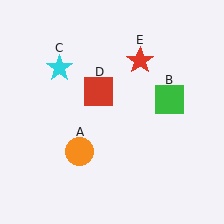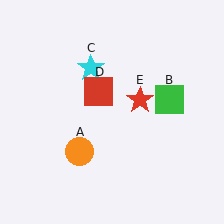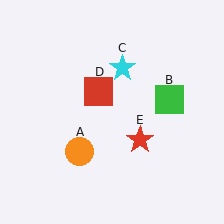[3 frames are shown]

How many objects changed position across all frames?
2 objects changed position: cyan star (object C), red star (object E).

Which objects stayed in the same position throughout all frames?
Orange circle (object A) and green square (object B) and red square (object D) remained stationary.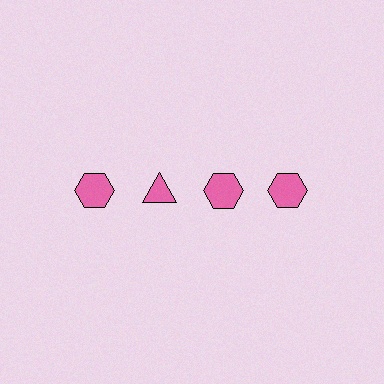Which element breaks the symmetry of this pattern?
The pink triangle in the top row, second from left column breaks the symmetry. All other shapes are pink hexagons.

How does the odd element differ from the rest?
It has a different shape: triangle instead of hexagon.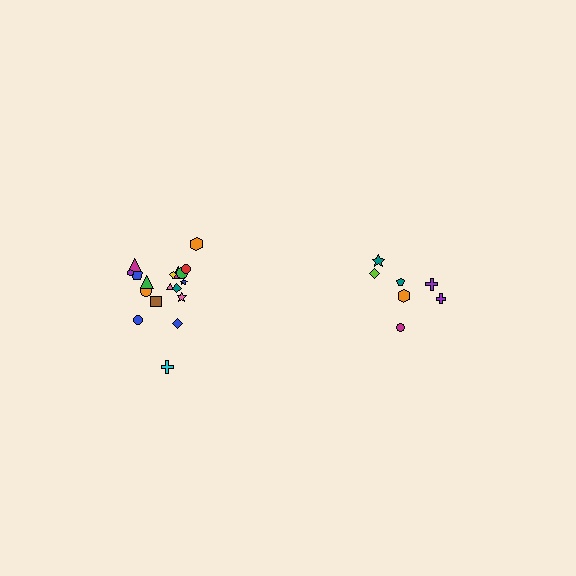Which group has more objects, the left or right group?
The left group.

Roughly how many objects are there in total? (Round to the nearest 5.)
Roughly 25 objects in total.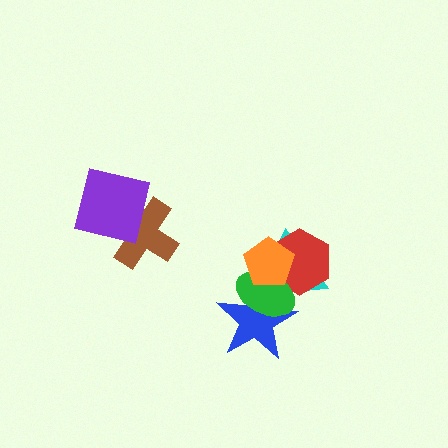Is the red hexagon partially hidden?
Yes, it is partially covered by another shape.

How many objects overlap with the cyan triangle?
4 objects overlap with the cyan triangle.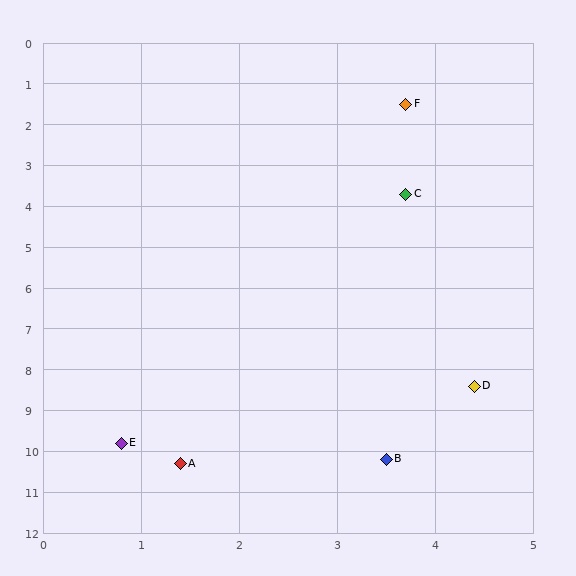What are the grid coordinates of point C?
Point C is at approximately (3.7, 3.7).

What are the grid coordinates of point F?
Point F is at approximately (3.7, 1.5).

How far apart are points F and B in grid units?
Points F and B are about 8.7 grid units apart.